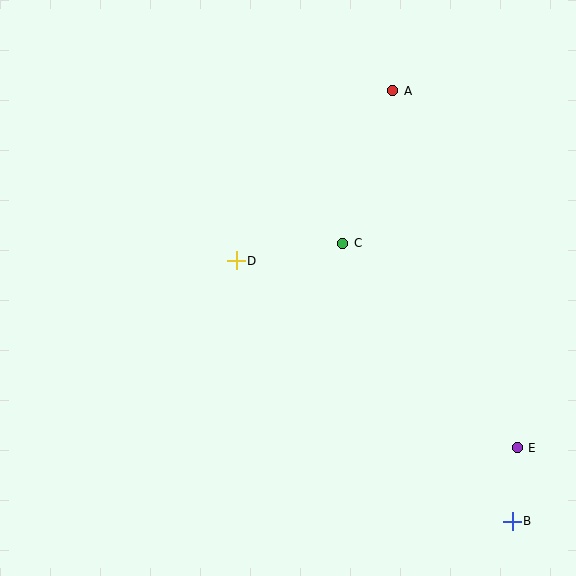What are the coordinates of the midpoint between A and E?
The midpoint between A and E is at (455, 269).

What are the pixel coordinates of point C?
Point C is at (343, 243).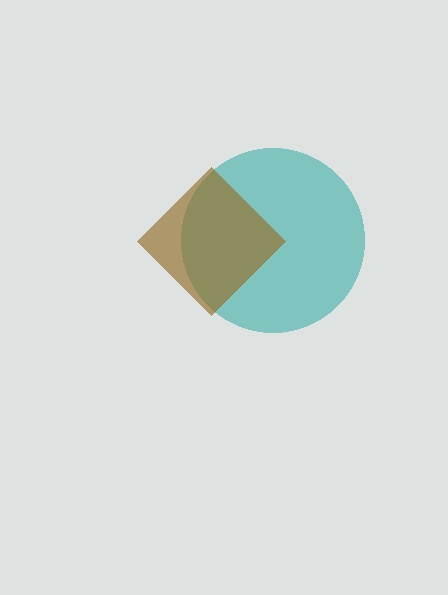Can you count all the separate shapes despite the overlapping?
Yes, there are 2 separate shapes.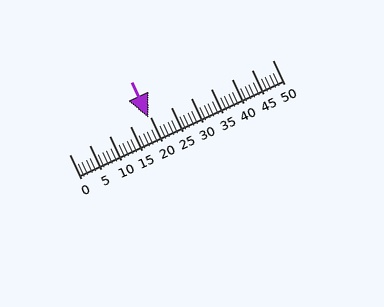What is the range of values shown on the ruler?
The ruler shows values from 0 to 50.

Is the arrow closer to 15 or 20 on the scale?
The arrow is closer to 20.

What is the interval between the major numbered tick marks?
The major tick marks are spaced 5 units apart.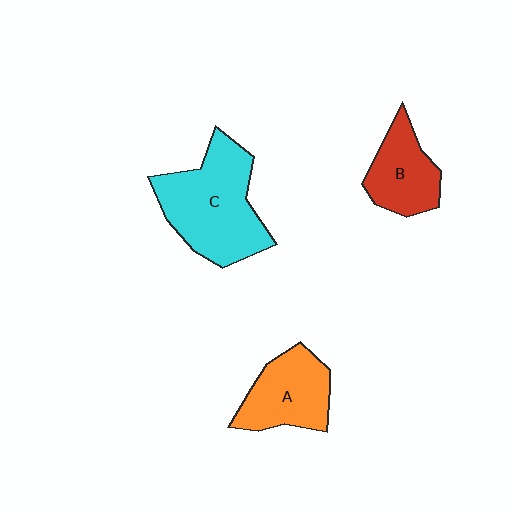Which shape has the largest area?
Shape C (cyan).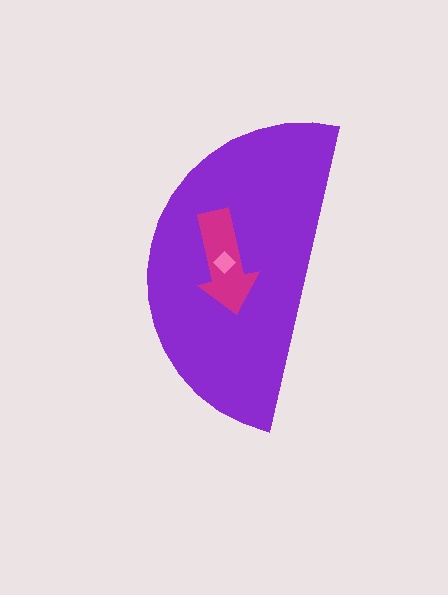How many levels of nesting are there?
3.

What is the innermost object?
The pink diamond.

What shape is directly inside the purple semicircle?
The magenta arrow.